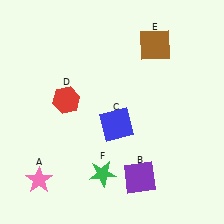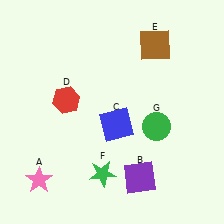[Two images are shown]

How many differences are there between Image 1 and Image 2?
There is 1 difference between the two images.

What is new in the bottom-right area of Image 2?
A green circle (G) was added in the bottom-right area of Image 2.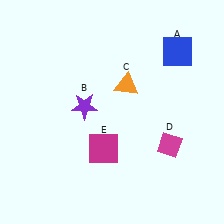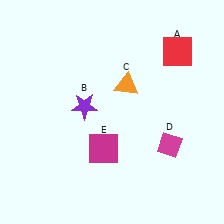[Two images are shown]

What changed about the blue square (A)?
In Image 1, A is blue. In Image 2, it changed to red.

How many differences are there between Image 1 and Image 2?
There is 1 difference between the two images.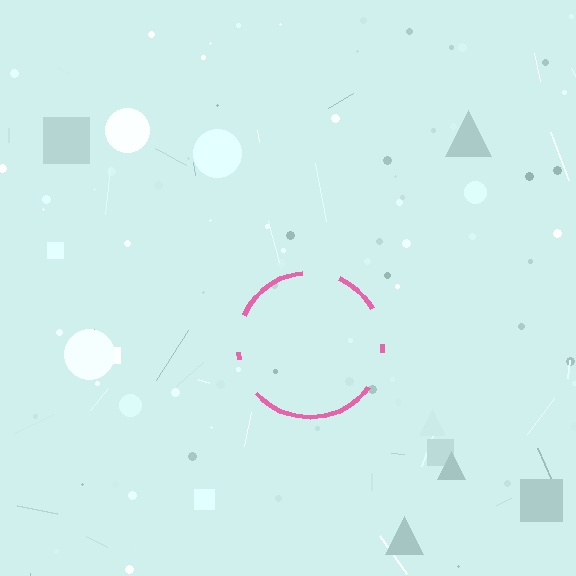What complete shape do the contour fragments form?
The contour fragments form a circle.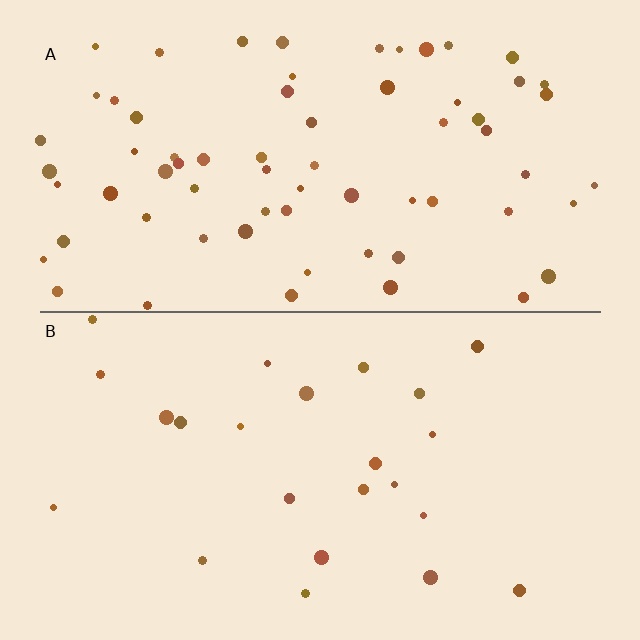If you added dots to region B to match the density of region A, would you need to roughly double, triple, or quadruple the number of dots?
Approximately triple.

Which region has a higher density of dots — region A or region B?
A (the top).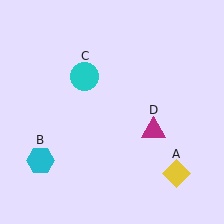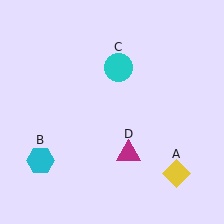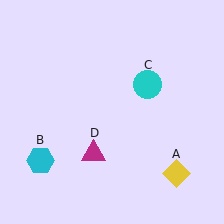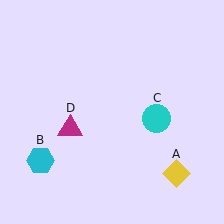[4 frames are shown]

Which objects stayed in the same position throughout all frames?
Yellow diamond (object A) and cyan hexagon (object B) remained stationary.